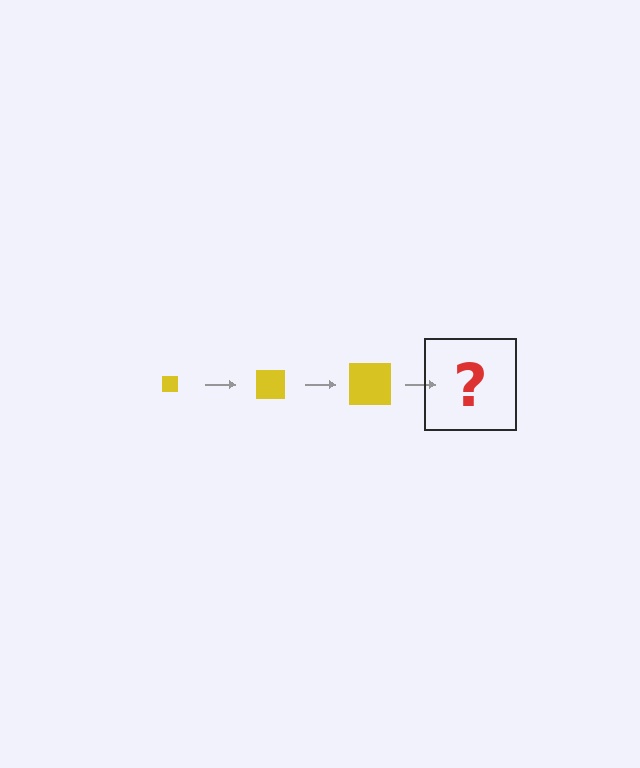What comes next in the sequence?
The next element should be a yellow square, larger than the previous one.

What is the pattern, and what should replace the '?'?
The pattern is that the square gets progressively larger each step. The '?' should be a yellow square, larger than the previous one.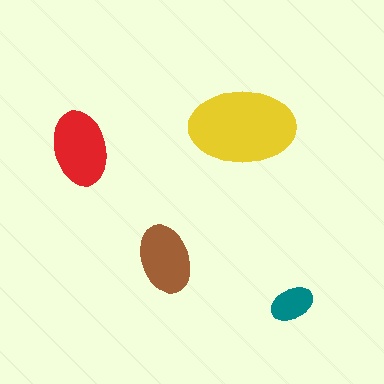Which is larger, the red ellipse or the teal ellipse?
The red one.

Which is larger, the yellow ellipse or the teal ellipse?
The yellow one.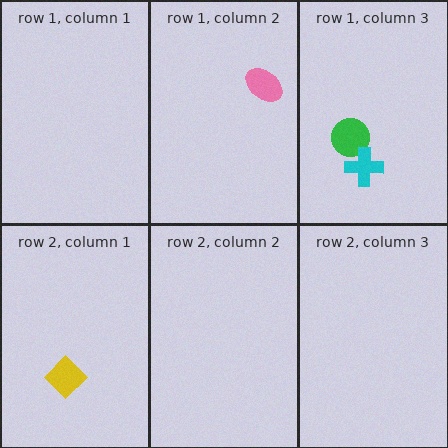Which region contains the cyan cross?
The row 1, column 3 region.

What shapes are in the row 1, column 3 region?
The green circle, the cyan cross.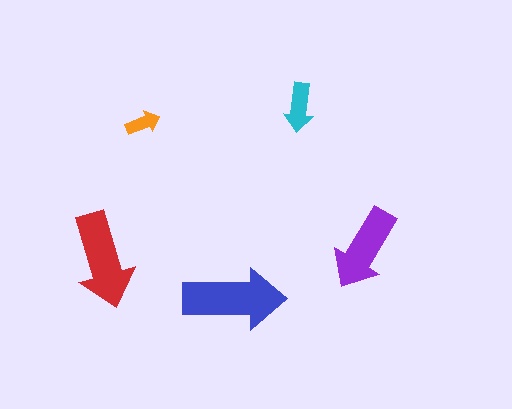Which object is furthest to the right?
The purple arrow is rightmost.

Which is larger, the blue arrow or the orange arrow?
The blue one.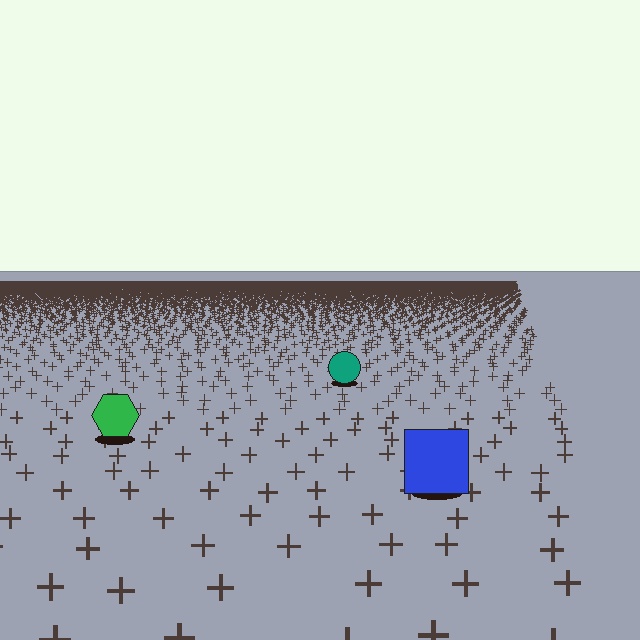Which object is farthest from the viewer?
The teal circle is farthest from the viewer. It appears smaller and the ground texture around it is denser.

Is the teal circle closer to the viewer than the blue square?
No. The blue square is closer — you can tell from the texture gradient: the ground texture is coarser near it.